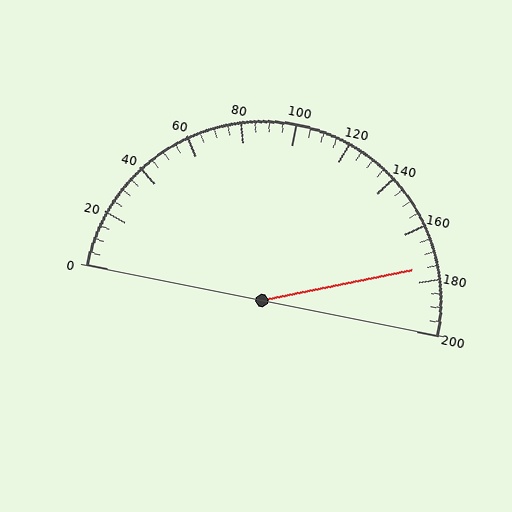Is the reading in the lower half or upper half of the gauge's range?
The reading is in the upper half of the range (0 to 200).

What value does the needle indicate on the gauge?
The needle indicates approximately 175.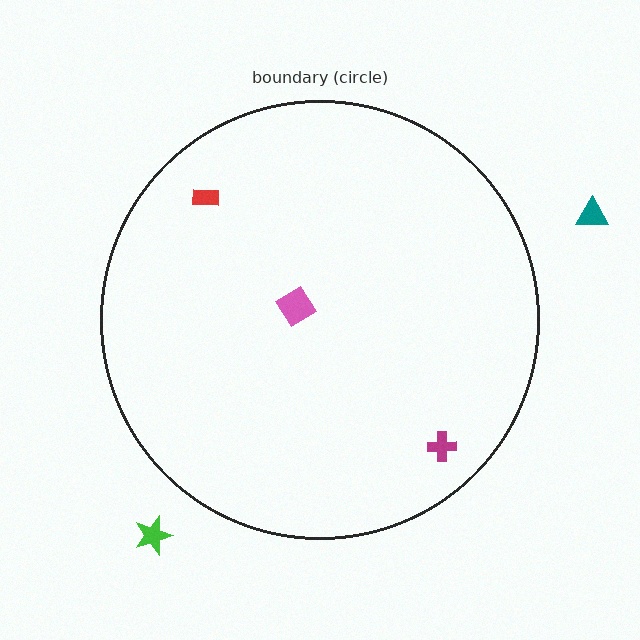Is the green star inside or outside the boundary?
Outside.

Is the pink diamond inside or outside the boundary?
Inside.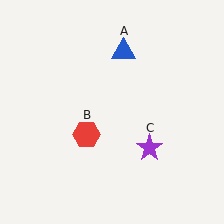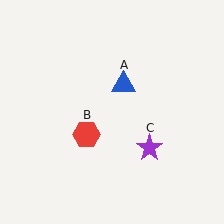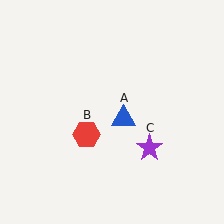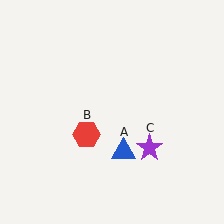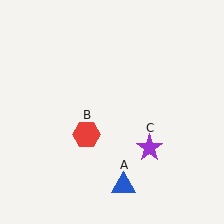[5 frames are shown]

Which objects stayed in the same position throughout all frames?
Red hexagon (object B) and purple star (object C) remained stationary.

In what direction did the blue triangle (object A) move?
The blue triangle (object A) moved down.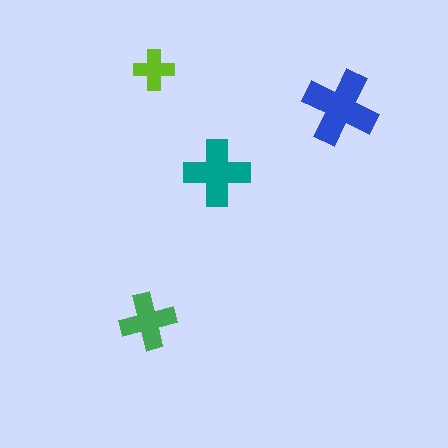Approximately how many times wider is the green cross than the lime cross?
About 1.5 times wider.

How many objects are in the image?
There are 4 objects in the image.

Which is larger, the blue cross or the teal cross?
The blue one.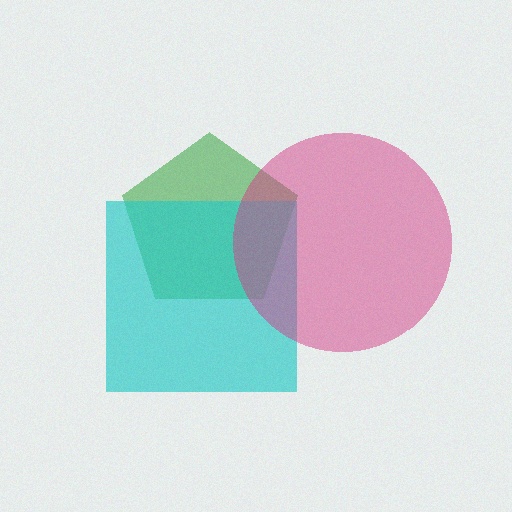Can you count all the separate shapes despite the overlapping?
Yes, there are 3 separate shapes.